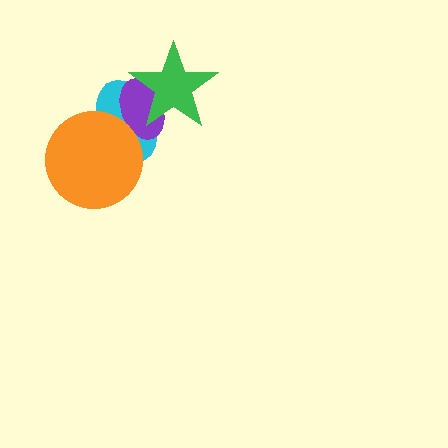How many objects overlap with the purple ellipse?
3 objects overlap with the purple ellipse.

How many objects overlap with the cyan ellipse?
3 objects overlap with the cyan ellipse.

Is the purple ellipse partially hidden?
Yes, it is partially covered by another shape.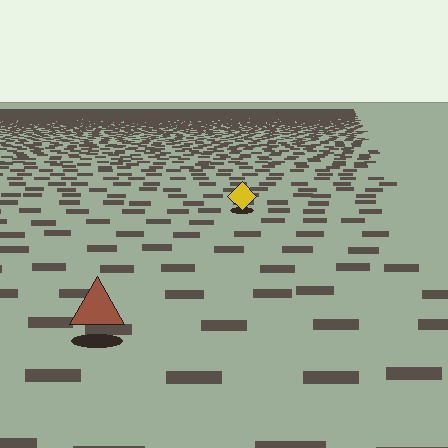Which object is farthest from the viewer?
The yellow diamond is farthest from the viewer. It appears smaller and the ground texture around it is denser.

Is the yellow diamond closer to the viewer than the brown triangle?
No. The brown triangle is closer — you can tell from the texture gradient: the ground texture is coarser near it.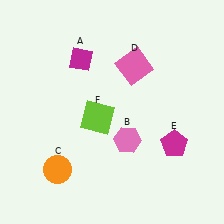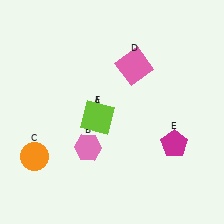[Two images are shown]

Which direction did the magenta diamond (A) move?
The magenta diamond (A) moved down.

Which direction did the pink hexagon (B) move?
The pink hexagon (B) moved left.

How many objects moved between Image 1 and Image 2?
3 objects moved between the two images.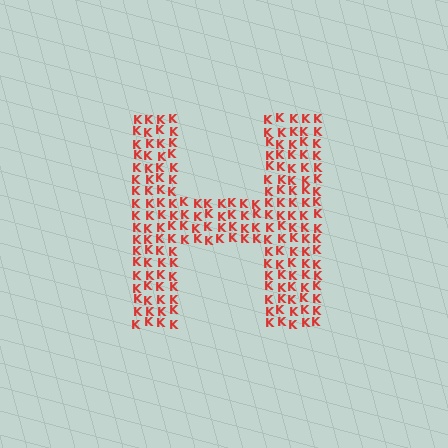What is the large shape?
The large shape is the letter H.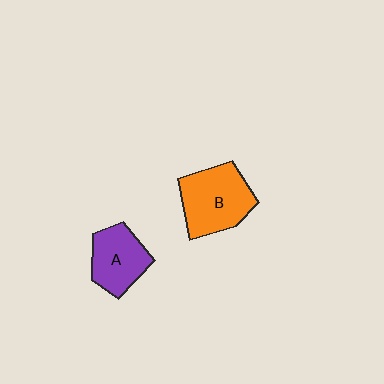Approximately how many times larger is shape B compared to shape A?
Approximately 1.3 times.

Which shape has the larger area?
Shape B (orange).